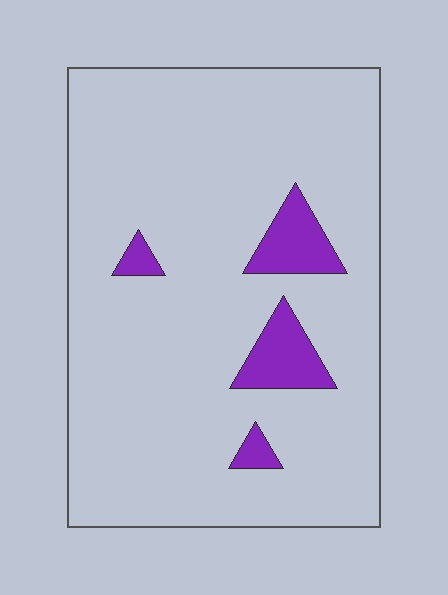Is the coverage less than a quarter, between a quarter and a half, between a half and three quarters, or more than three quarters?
Less than a quarter.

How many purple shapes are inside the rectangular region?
4.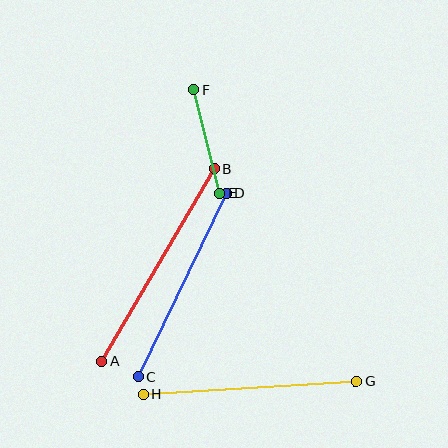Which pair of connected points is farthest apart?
Points A and B are farthest apart.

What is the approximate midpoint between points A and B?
The midpoint is at approximately (158, 265) pixels.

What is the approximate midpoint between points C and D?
The midpoint is at approximately (182, 285) pixels.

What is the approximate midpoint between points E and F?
The midpoint is at approximately (207, 141) pixels.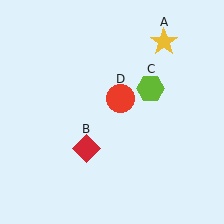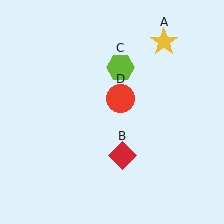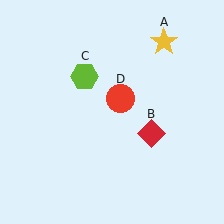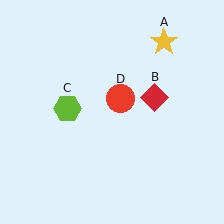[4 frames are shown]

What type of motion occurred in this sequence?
The red diamond (object B), lime hexagon (object C) rotated counterclockwise around the center of the scene.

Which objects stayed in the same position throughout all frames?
Yellow star (object A) and red circle (object D) remained stationary.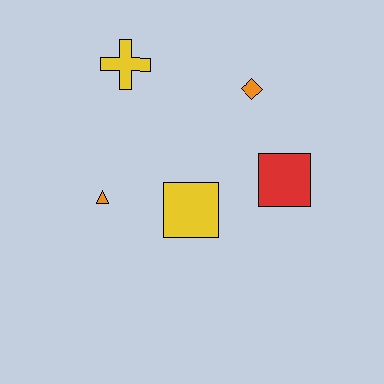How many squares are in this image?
There are 2 squares.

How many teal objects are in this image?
There are no teal objects.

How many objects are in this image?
There are 5 objects.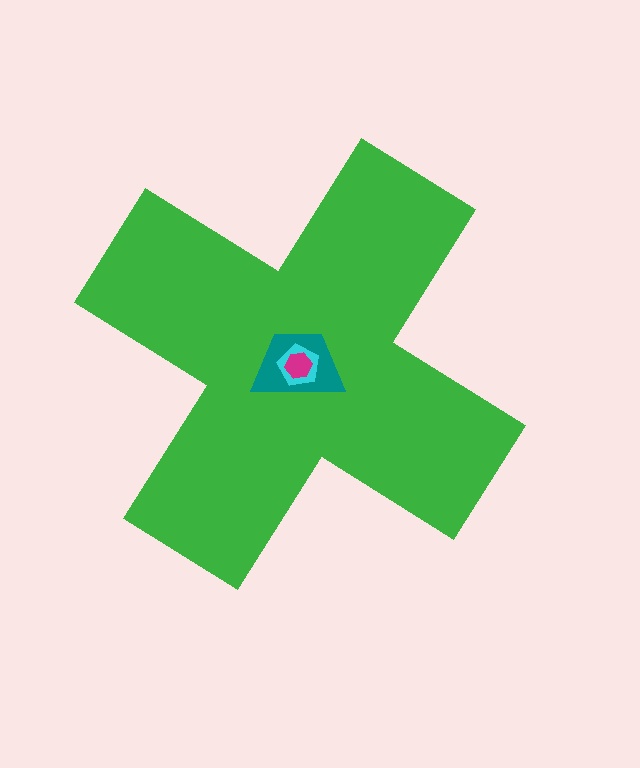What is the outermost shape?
The green cross.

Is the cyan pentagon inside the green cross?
Yes.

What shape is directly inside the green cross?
The teal trapezoid.